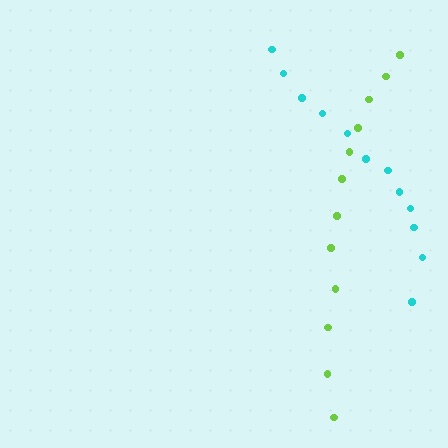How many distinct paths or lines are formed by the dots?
There are 2 distinct paths.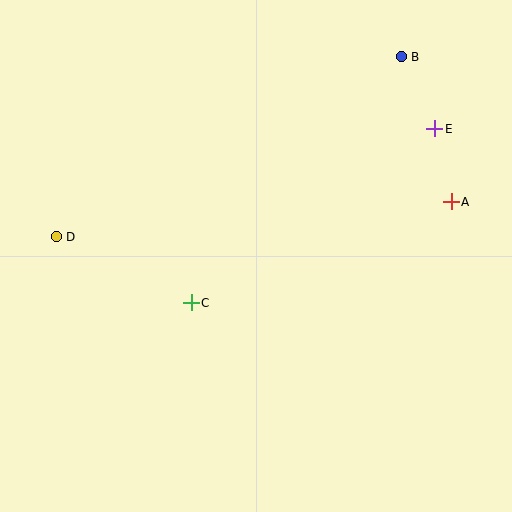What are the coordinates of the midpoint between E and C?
The midpoint between E and C is at (313, 216).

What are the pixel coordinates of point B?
Point B is at (401, 57).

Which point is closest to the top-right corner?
Point B is closest to the top-right corner.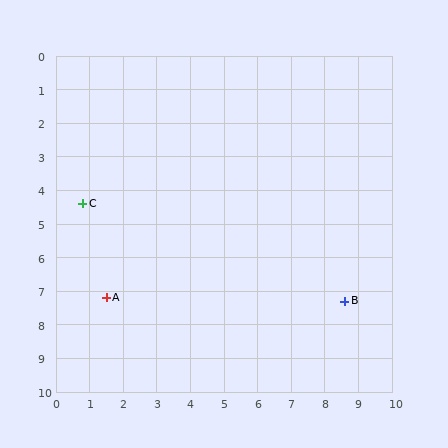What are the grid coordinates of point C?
Point C is at approximately (0.8, 4.4).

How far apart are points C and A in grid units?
Points C and A are about 2.9 grid units apart.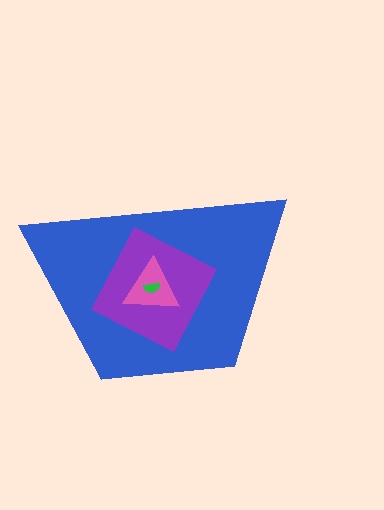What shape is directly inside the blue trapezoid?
The purple diamond.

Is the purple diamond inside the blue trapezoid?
Yes.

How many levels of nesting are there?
4.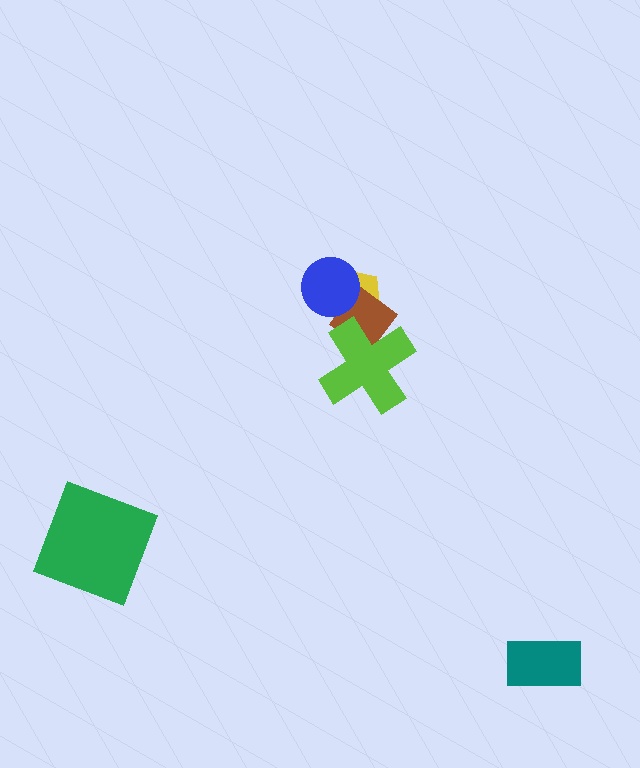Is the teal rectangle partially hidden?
No, no other shape covers it.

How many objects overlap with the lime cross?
2 objects overlap with the lime cross.